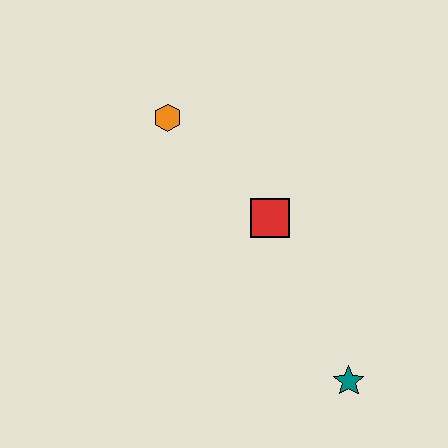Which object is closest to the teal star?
The red square is closest to the teal star.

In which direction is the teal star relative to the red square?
The teal star is below the red square.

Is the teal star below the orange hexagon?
Yes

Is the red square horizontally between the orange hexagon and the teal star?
Yes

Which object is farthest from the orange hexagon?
The teal star is farthest from the orange hexagon.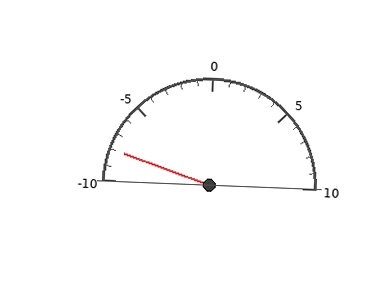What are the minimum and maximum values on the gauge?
The gauge ranges from -10 to 10.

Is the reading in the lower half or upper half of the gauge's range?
The reading is in the lower half of the range (-10 to 10).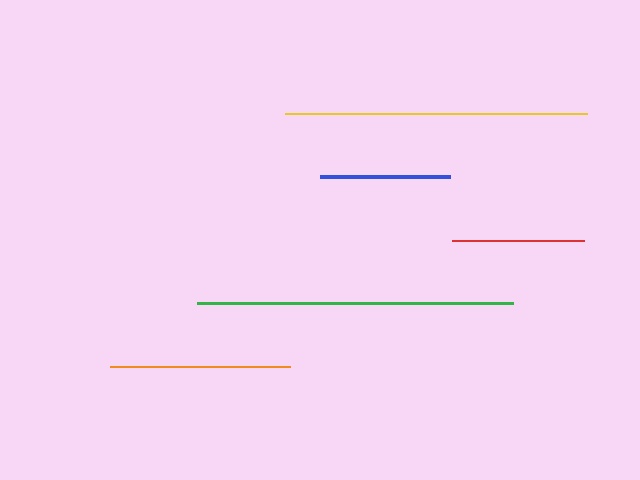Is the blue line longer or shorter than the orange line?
The orange line is longer than the blue line.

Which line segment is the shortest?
The blue line is the shortest at approximately 130 pixels.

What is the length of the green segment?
The green segment is approximately 316 pixels long.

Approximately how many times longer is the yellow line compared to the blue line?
The yellow line is approximately 2.3 times the length of the blue line.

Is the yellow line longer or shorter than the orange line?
The yellow line is longer than the orange line.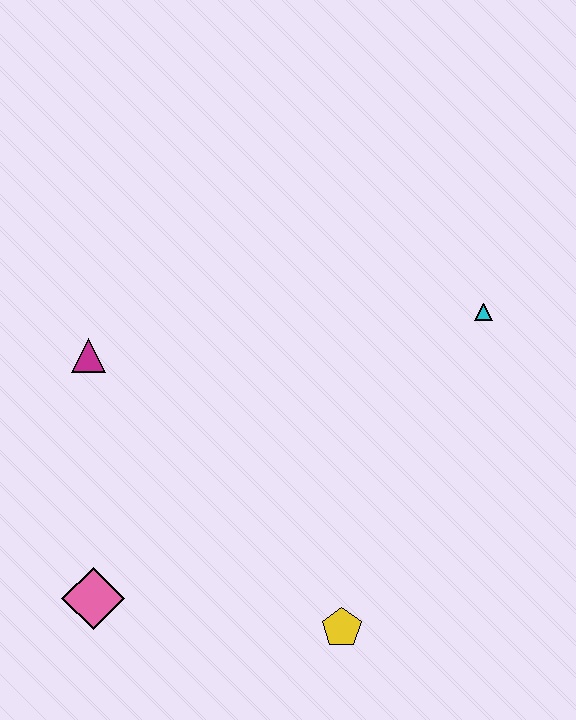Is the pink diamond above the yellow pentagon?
Yes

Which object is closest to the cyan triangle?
The yellow pentagon is closest to the cyan triangle.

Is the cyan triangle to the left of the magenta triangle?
No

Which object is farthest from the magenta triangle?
The cyan triangle is farthest from the magenta triangle.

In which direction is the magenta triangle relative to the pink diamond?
The magenta triangle is above the pink diamond.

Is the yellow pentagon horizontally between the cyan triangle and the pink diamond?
Yes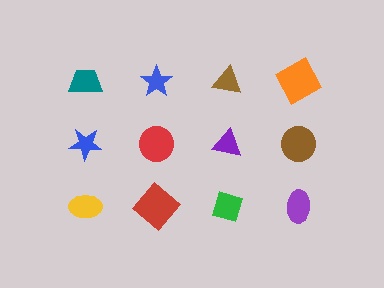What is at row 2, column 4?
A brown circle.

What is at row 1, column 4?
An orange square.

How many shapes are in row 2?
4 shapes.